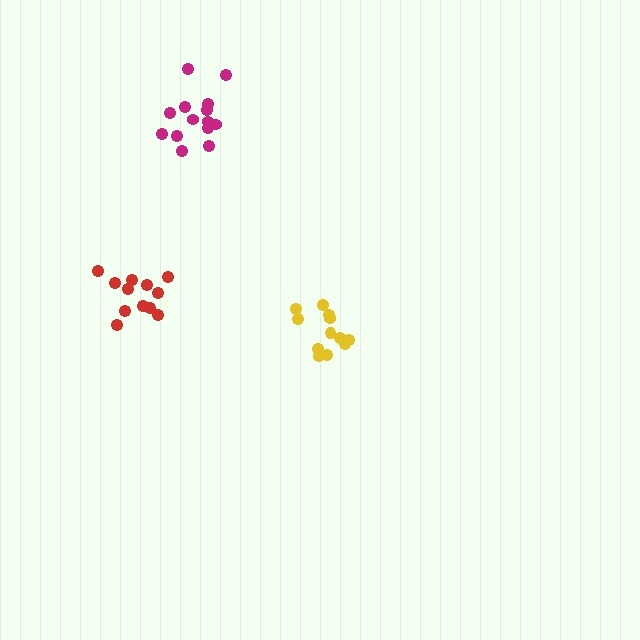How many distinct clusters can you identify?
There are 3 distinct clusters.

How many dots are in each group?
Group 1: 13 dots, Group 2: 12 dots, Group 3: 14 dots (39 total).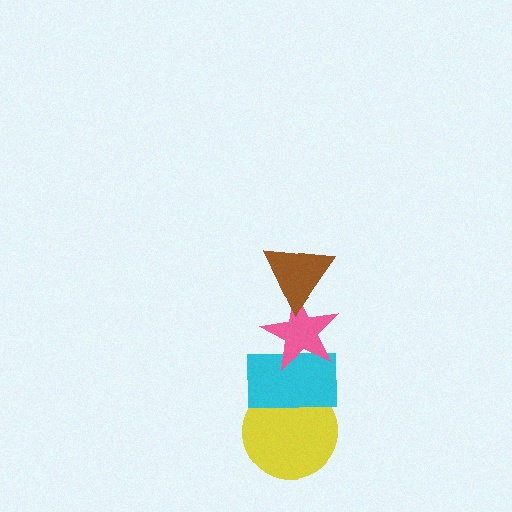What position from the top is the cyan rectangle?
The cyan rectangle is 3rd from the top.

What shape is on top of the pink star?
The brown triangle is on top of the pink star.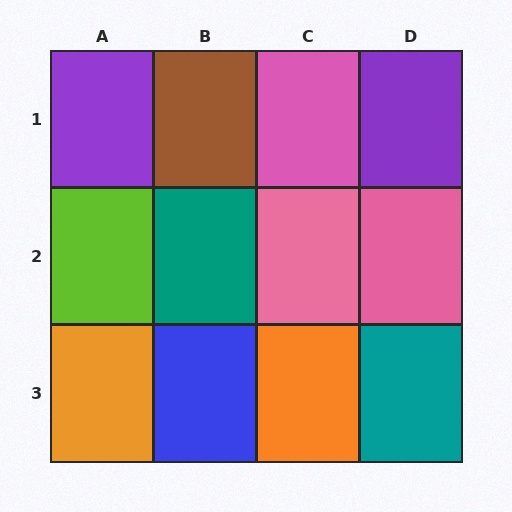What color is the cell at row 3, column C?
Orange.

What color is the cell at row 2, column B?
Teal.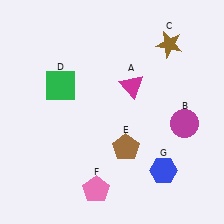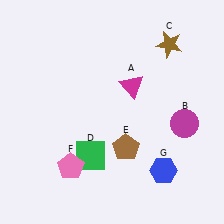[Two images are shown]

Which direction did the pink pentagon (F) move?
The pink pentagon (F) moved left.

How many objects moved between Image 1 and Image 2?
2 objects moved between the two images.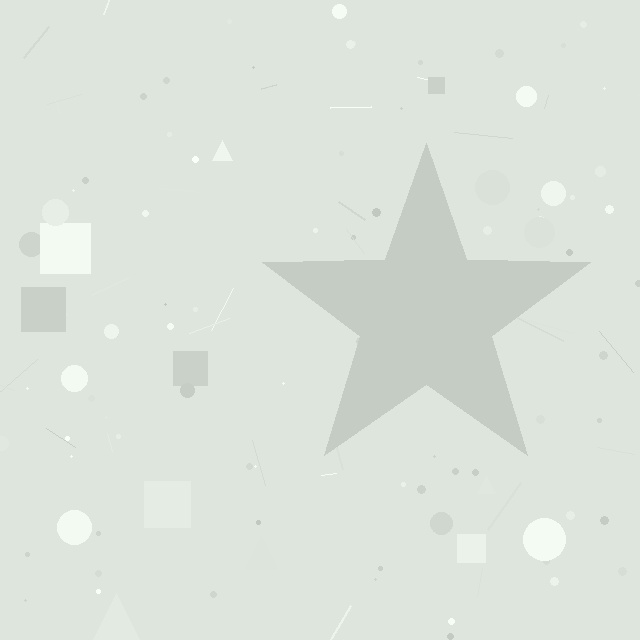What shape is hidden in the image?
A star is hidden in the image.